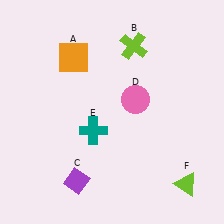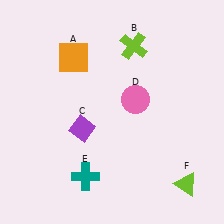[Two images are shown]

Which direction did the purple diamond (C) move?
The purple diamond (C) moved up.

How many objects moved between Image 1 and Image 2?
2 objects moved between the two images.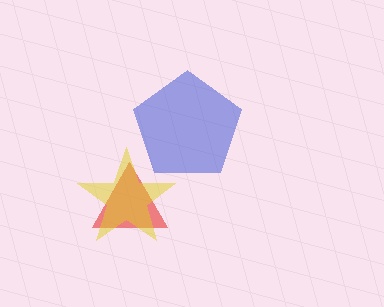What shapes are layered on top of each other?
The layered shapes are: a red triangle, a blue pentagon, a yellow star.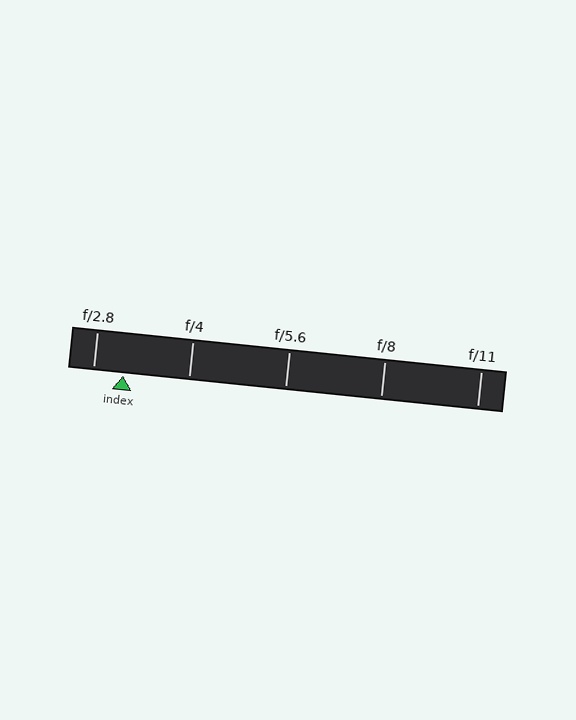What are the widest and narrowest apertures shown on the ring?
The widest aperture shown is f/2.8 and the narrowest is f/11.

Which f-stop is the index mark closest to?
The index mark is closest to f/2.8.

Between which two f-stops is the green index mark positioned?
The index mark is between f/2.8 and f/4.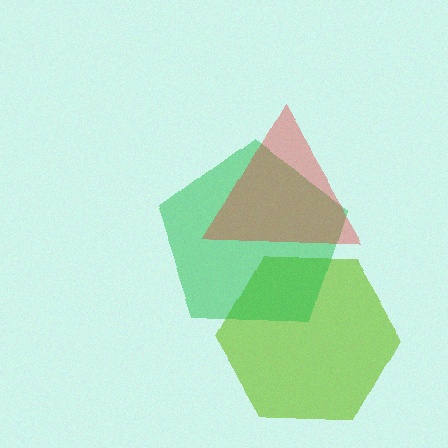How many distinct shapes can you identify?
There are 3 distinct shapes: a lime hexagon, a green pentagon, a red triangle.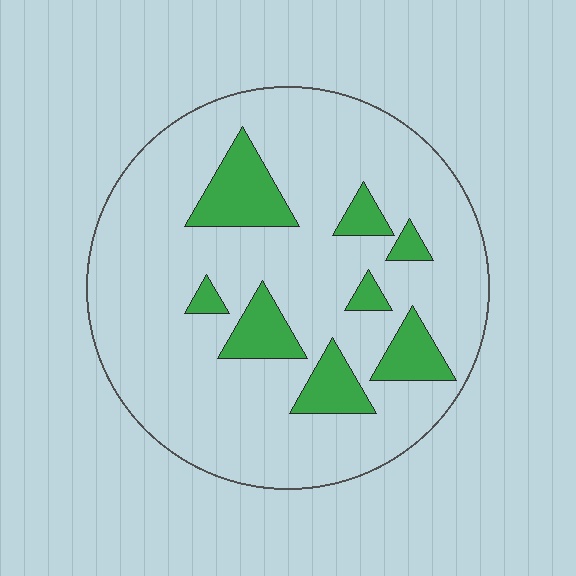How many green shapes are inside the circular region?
8.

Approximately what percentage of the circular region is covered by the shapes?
Approximately 15%.